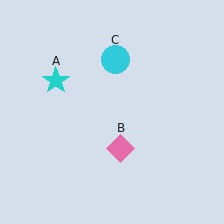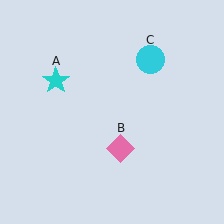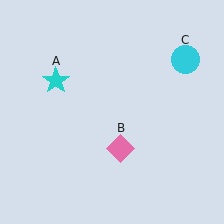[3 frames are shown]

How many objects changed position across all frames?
1 object changed position: cyan circle (object C).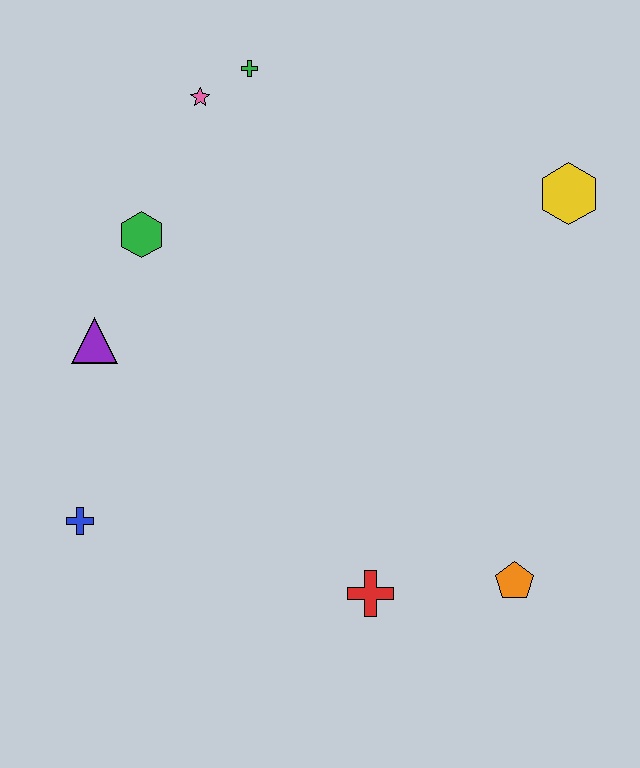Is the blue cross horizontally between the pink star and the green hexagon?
No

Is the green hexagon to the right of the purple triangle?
Yes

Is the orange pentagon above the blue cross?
No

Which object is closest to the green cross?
The pink star is closest to the green cross.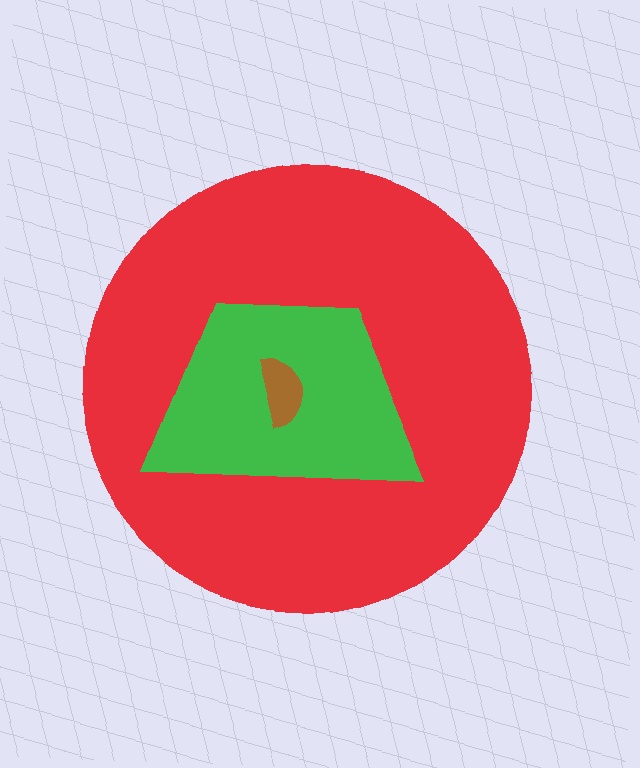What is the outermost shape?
The red circle.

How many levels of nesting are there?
3.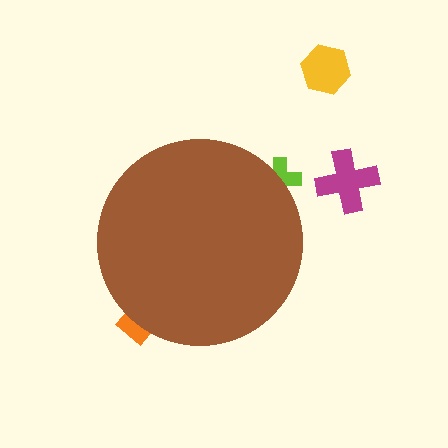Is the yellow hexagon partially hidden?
No, the yellow hexagon is fully visible.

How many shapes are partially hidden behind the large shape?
2 shapes are partially hidden.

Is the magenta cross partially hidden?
No, the magenta cross is fully visible.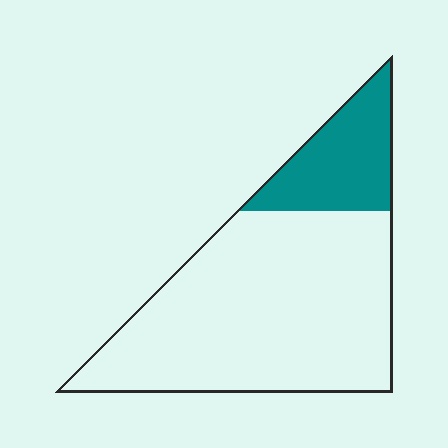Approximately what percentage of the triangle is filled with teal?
Approximately 20%.